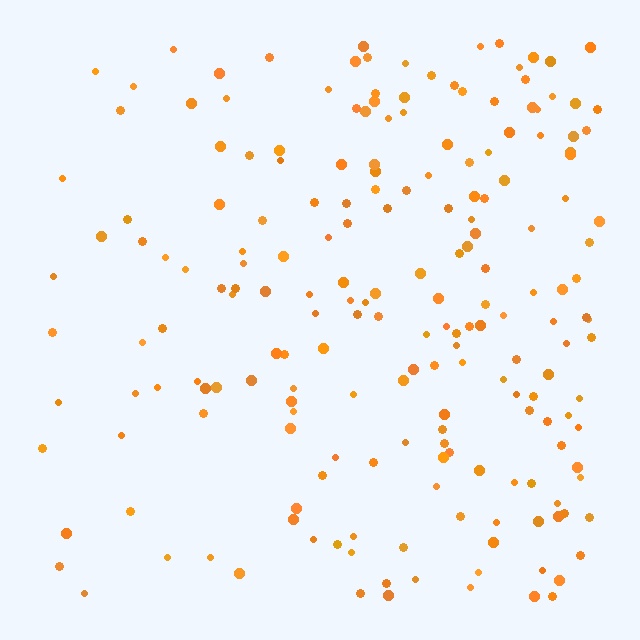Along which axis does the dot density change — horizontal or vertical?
Horizontal.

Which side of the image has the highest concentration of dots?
The right.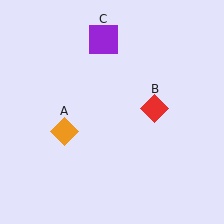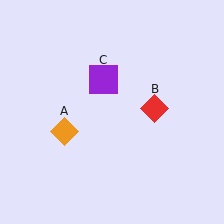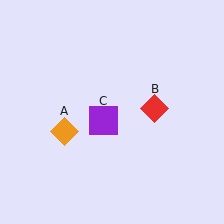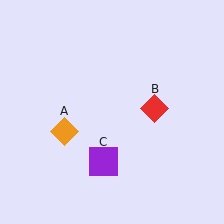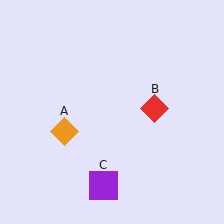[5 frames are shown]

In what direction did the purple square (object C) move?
The purple square (object C) moved down.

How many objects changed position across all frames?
1 object changed position: purple square (object C).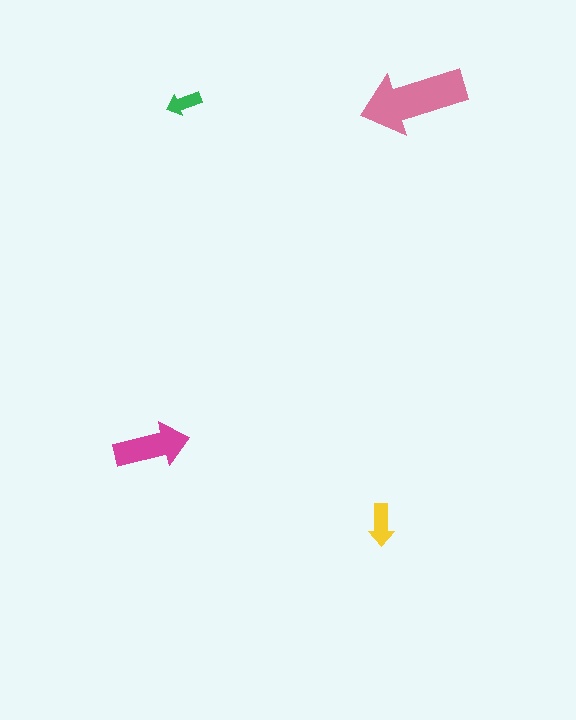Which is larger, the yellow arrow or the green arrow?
The yellow one.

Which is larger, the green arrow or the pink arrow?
The pink one.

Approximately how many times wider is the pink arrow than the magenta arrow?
About 1.5 times wider.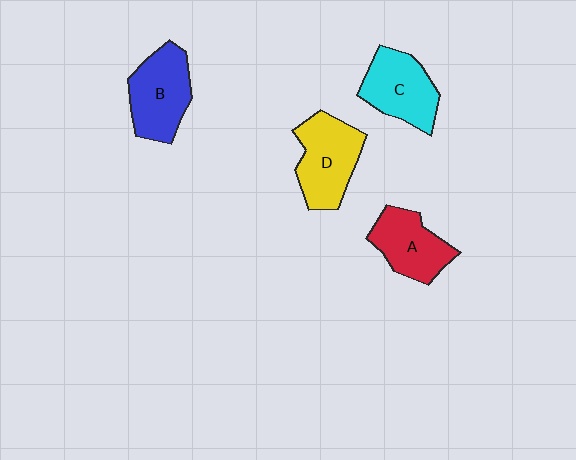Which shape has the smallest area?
Shape A (red).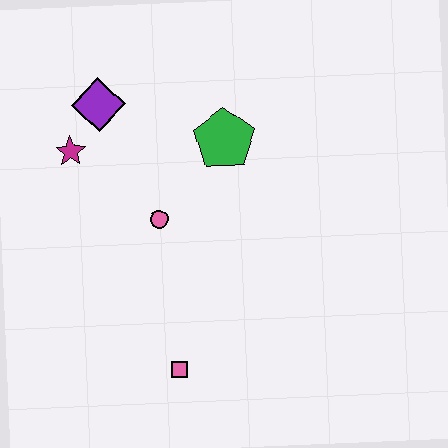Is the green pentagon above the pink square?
Yes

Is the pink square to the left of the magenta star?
No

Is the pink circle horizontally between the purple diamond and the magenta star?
No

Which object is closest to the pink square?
The pink circle is closest to the pink square.